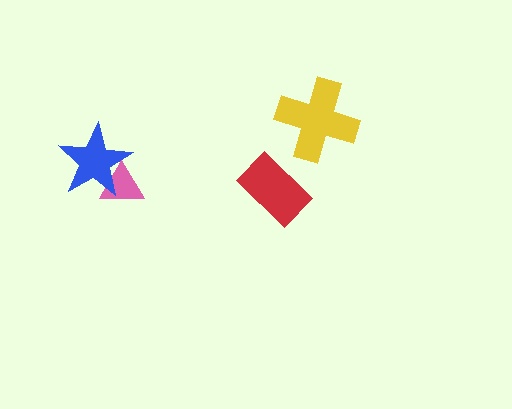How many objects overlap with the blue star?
1 object overlaps with the blue star.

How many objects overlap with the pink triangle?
1 object overlaps with the pink triangle.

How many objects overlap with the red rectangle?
0 objects overlap with the red rectangle.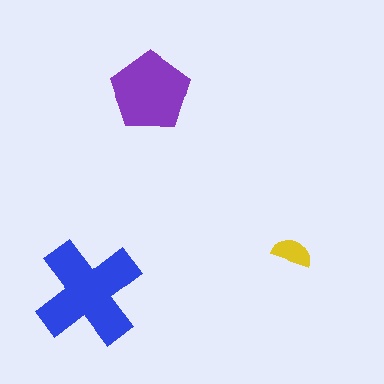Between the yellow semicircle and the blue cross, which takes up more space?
The blue cross.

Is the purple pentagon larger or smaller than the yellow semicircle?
Larger.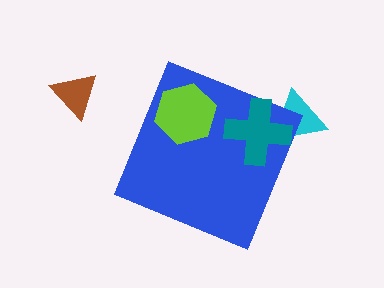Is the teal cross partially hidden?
No, the teal cross is fully visible.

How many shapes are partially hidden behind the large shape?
1 shape is partially hidden.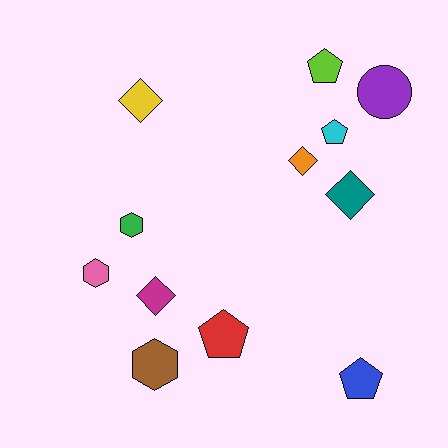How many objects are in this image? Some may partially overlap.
There are 12 objects.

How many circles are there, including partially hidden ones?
There is 1 circle.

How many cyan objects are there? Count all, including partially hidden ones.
There is 1 cyan object.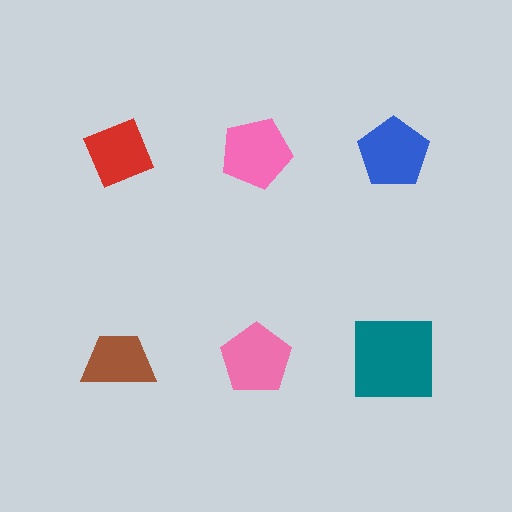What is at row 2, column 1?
A brown trapezoid.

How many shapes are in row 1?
3 shapes.